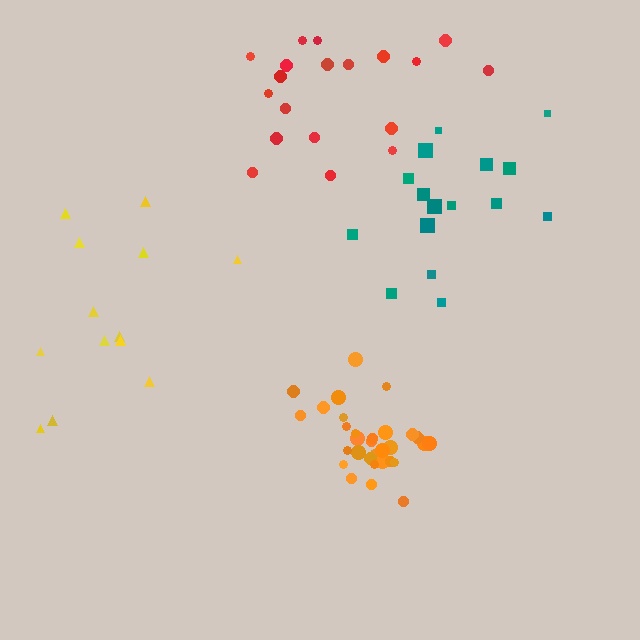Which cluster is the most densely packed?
Orange.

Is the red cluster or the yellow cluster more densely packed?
Red.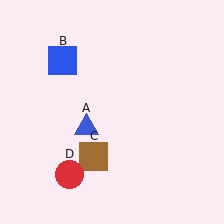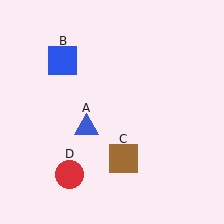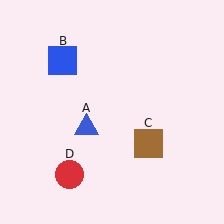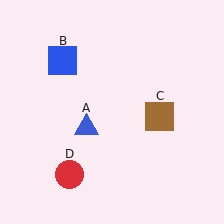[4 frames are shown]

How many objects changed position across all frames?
1 object changed position: brown square (object C).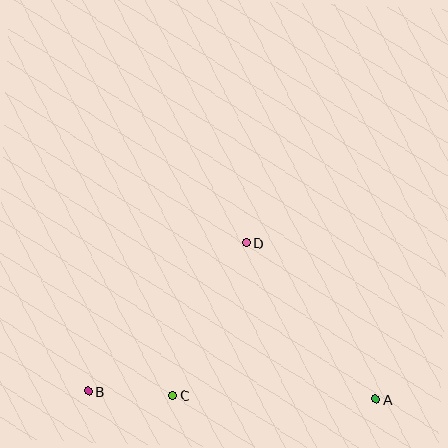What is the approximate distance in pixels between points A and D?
The distance between A and D is approximately 203 pixels.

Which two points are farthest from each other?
Points A and B are farthest from each other.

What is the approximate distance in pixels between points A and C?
The distance between A and C is approximately 203 pixels.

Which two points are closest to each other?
Points B and C are closest to each other.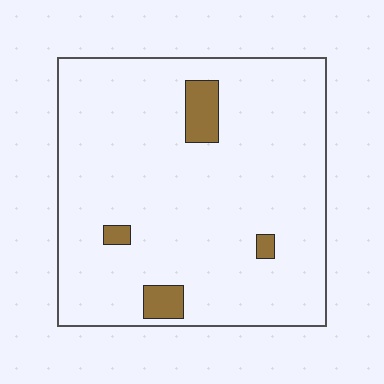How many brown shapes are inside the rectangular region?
4.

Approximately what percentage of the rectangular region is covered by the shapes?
Approximately 5%.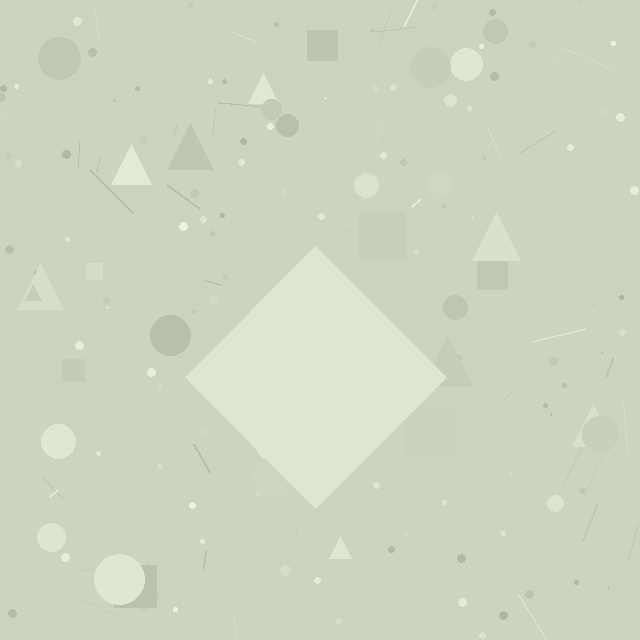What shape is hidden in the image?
A diamond is hidden in the image.